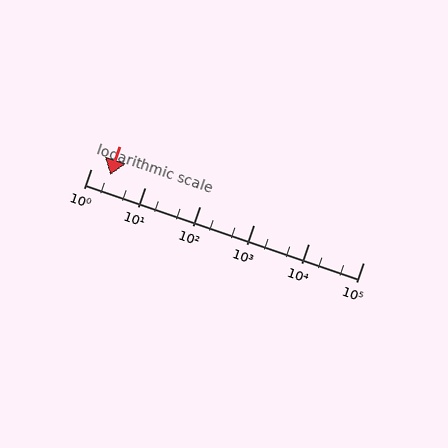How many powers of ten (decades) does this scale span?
The scale spans 5 decades, from 1 to 100000.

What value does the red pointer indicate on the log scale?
The pointer indicates approximately 2.3.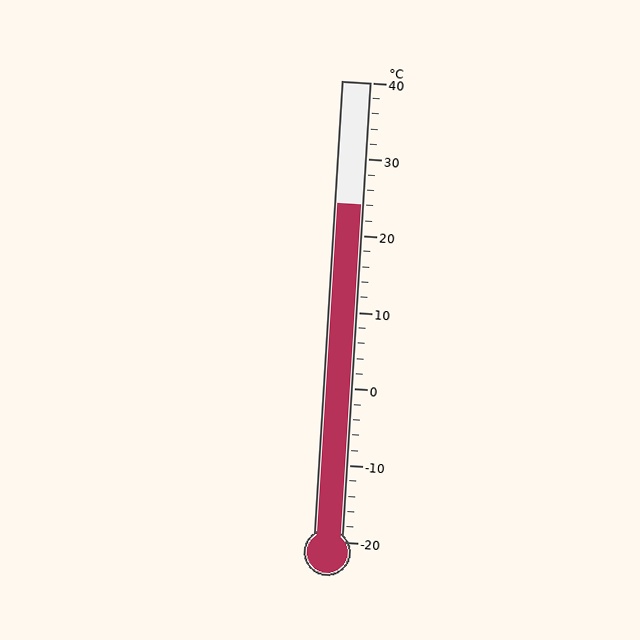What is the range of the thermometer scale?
The thermometer scale ranges from -20°C to 40°C.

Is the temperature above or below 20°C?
The temperature is above 20°C.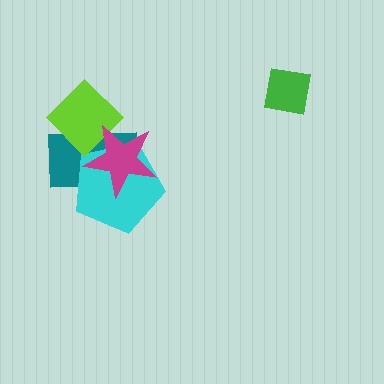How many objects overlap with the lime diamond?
3 objects overlap with the lime diamond.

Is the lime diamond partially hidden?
Yes, it is partially covered by another shape.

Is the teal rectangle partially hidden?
Yes, it is partially covered by another shape.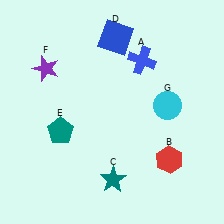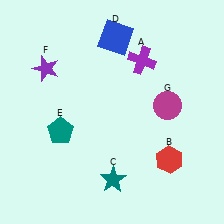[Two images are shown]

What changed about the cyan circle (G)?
In Image 1, G is cyan. In Image 2, it changed to magenta.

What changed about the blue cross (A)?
In Image 1, A is blue. In Image 2, it changed to purple.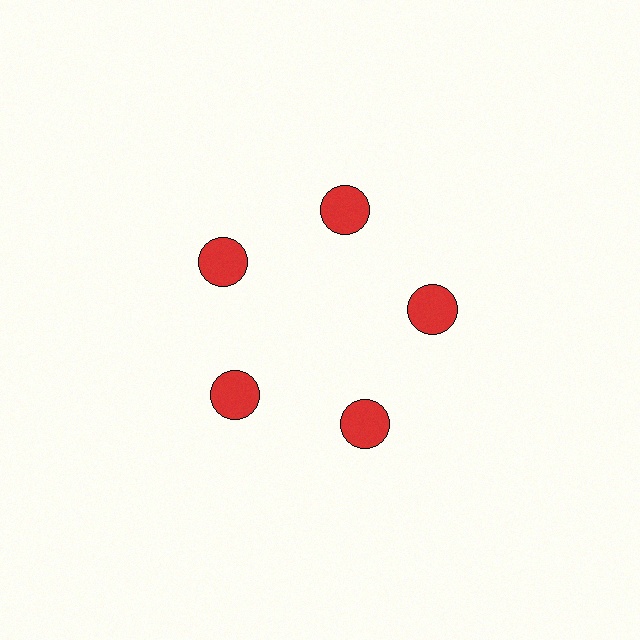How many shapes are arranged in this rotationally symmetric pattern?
There are 5 shapes, arranged in 5 groups of 1.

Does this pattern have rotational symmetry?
Yes, this pattern has 5-fold rotational symmetry. It looks the same after rotating 72 degrees around the center.